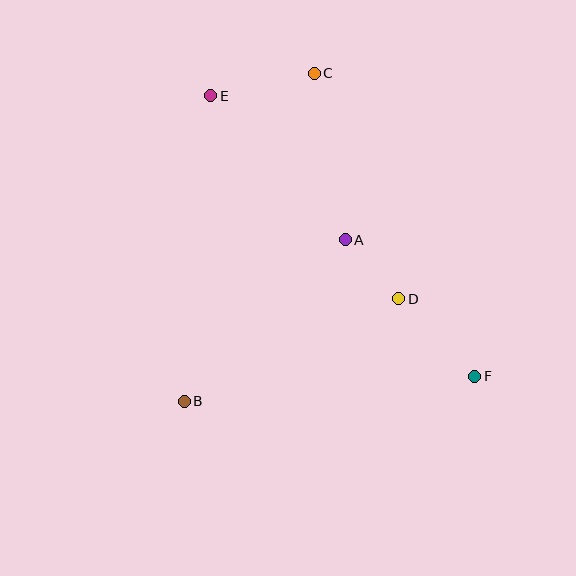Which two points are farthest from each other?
Points E and F are farthest from each other.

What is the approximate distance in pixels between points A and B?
The distance between A and B is approximately 228 pixels.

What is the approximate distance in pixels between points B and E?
The distance between B and E is approximately 307 pixels.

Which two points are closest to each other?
Points A and D are closest to each other.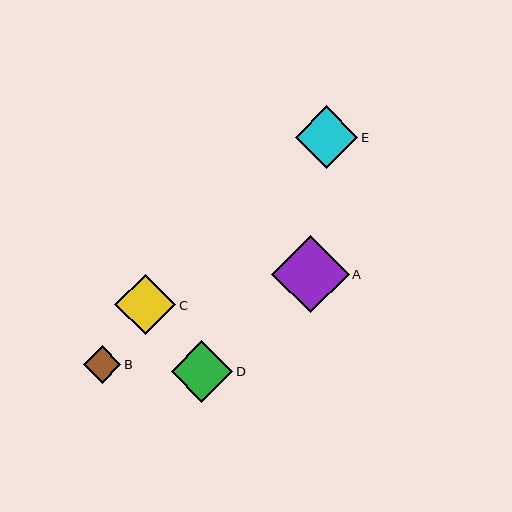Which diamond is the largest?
Diamond A is the largest with a size of approximately 78 pixels.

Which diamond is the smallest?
Diamond B is the smallest with a size of approximately 38 pixels.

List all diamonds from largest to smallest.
From largest to smallest: A, E, D, C, B.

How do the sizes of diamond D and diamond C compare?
Diamond D and diamond C are approximately the same size.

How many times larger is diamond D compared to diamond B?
Diamond D is approximately 1.6 times the size of diamond B.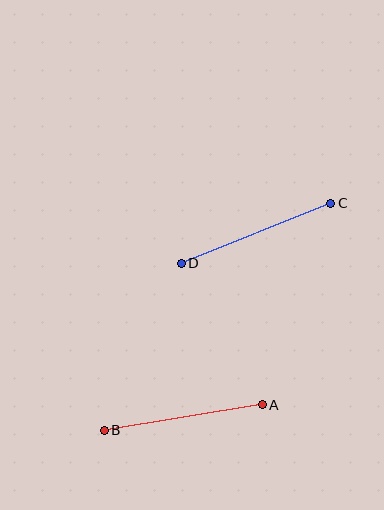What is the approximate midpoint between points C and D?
The midpoint is at approximately (256, 233) pixels.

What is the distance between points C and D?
The distance is approximately 161 pixels.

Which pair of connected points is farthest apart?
Points C and D are farthest apart.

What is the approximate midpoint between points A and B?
The midpoint is at approximately (183, 417) pixels.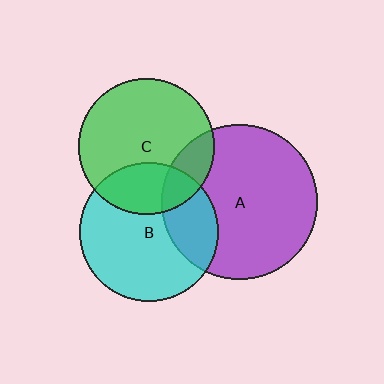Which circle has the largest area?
Circle A (purple).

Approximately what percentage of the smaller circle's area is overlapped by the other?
Approximately 25%.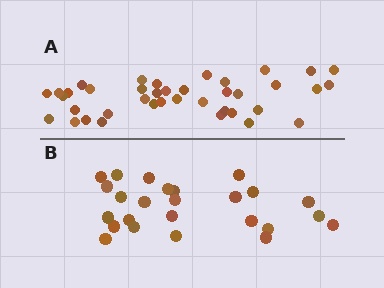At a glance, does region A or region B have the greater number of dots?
Region A (the top region) has more dots.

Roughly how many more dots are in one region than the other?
Region A has approximately 15 more dots than region B.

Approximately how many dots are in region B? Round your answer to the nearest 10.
About 20 dots. (The exact count is 25, which rounds to 20.)